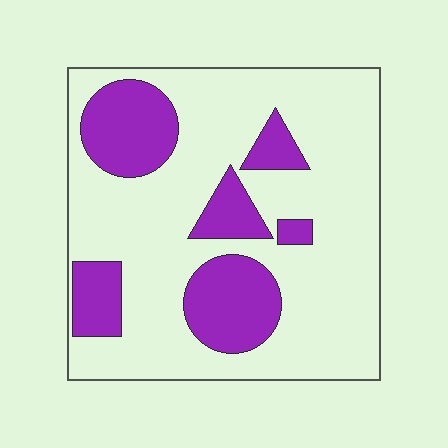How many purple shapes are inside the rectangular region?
6.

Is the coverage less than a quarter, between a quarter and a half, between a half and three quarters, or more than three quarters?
Between a quarter and a half.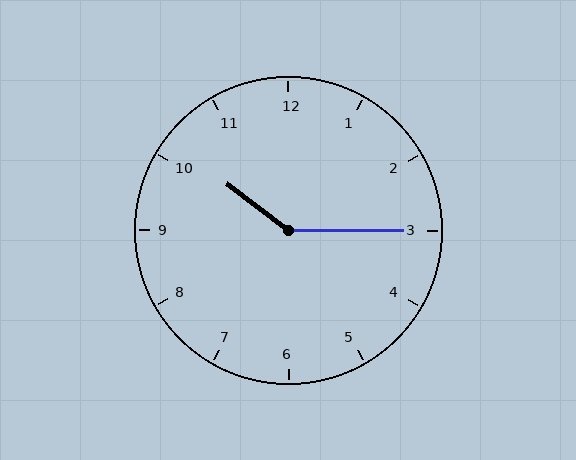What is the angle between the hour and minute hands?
Approximately 142 degrees.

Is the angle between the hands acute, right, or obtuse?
It is obtuse.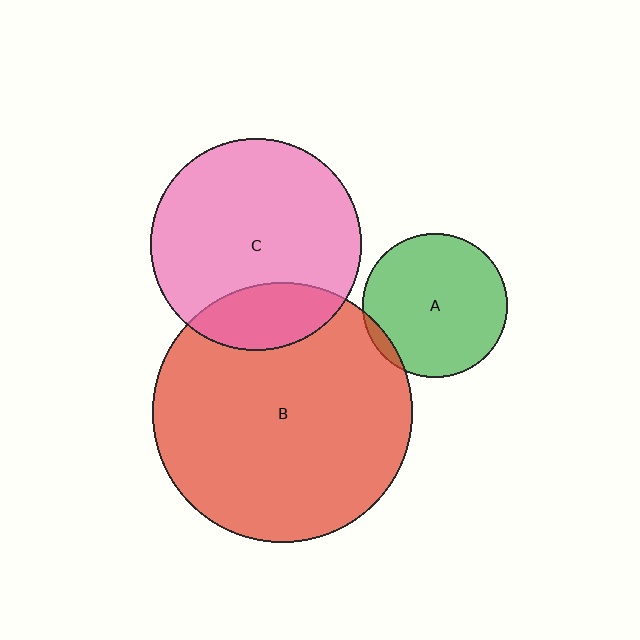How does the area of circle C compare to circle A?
Approximately 2.1 times.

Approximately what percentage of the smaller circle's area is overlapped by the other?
Approximately 5%.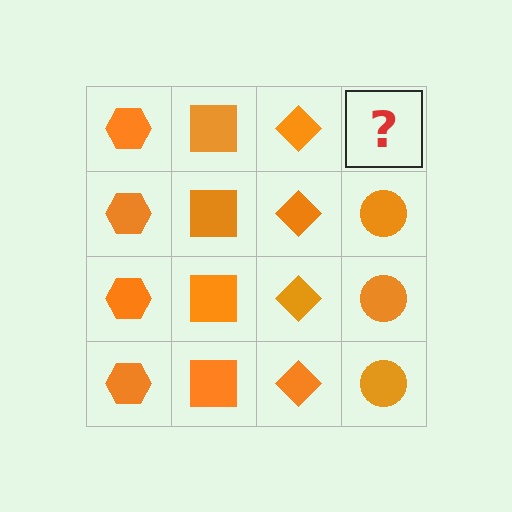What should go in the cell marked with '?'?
The missing cell should contain an orange circle.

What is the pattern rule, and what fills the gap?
The rule is that each column has a consistent shape. The gap should be filled with an orange circle.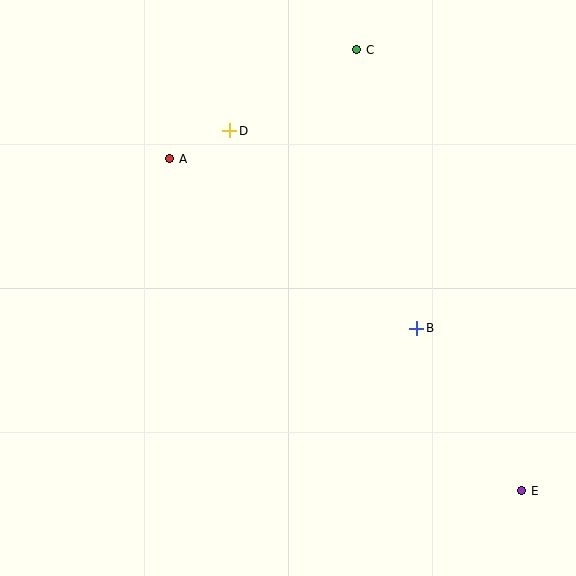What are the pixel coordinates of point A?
Point A is at (170, 159).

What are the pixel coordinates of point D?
Point D is at (230, 131).